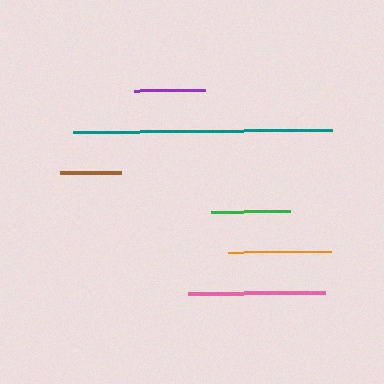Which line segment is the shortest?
The brown line is the shortest at approximately 61 pixels.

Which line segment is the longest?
The teal line is the longest at approximately 259 pixels.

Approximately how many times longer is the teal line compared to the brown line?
The teal line is approximately 4.2 times the length of the brown line.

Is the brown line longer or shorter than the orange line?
The orange line is longer than the brown line.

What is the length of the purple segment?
The purple segment is approximately 72 pixels long.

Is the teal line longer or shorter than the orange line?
The teal line is longer than the orange line.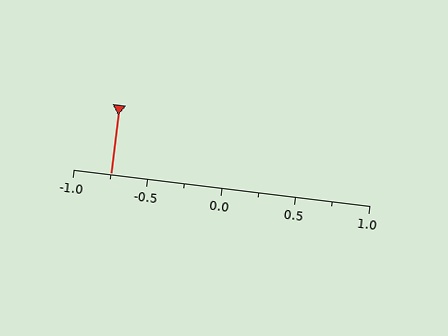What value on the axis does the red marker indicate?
The marker indicates approximately -0.75.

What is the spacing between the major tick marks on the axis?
The major ticks are spaced 0.5 apart.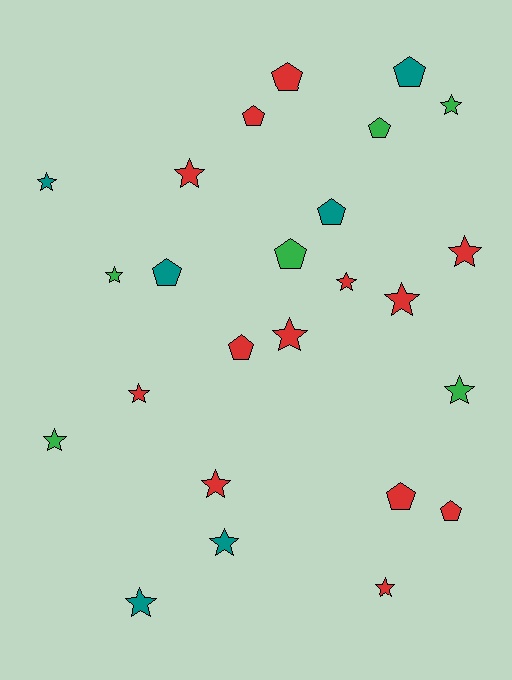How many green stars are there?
There are 4 green stars.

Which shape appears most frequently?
Star, with 15 objects.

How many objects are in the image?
There are 25 objects.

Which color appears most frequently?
Red, with 13 objects.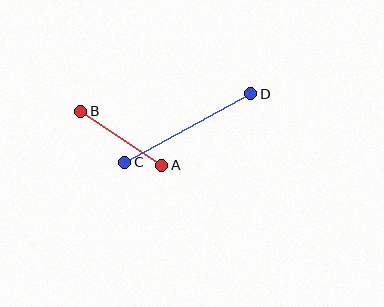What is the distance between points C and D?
The distance is approximately 144 pixels.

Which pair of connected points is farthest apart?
Points C and D are farthest apart.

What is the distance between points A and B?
The distance is approximately 97 pixels.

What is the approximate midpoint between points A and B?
The midpoint is at approximately (121, 138) pixels.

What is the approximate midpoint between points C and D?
The midpoint is at approximately (188, 128) pixels.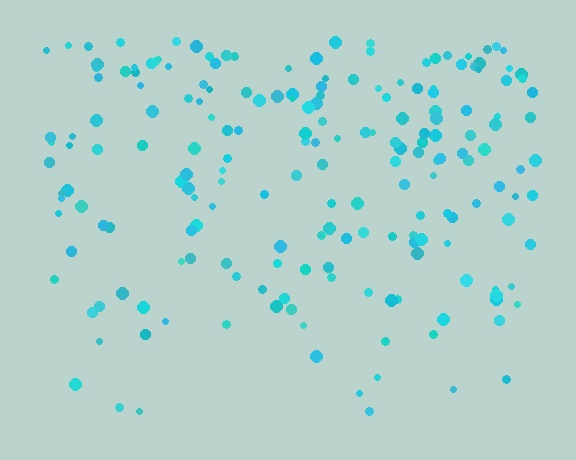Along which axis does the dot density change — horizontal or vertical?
Vertical.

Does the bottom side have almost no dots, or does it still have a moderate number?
Still a moderate number, just noticeably fewer than the top.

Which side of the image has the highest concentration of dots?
The top.